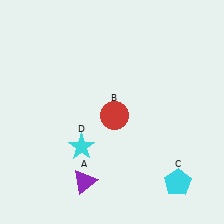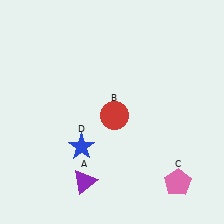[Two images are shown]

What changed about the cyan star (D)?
In Image 1, D is cyan. In Image 2, it changed to blue.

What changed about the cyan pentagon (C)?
In Image 1, C is cyan. In Image 2, it changed to pink.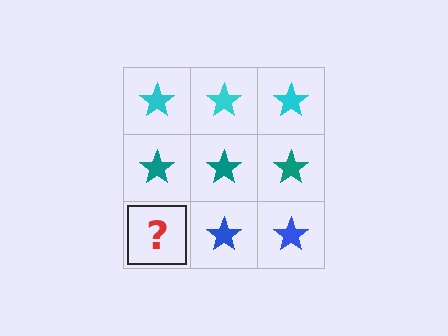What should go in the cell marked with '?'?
The missing cell should contain a blue star.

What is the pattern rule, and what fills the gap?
The rule is that each row has a consistent color. The gap should be filled with a blue star.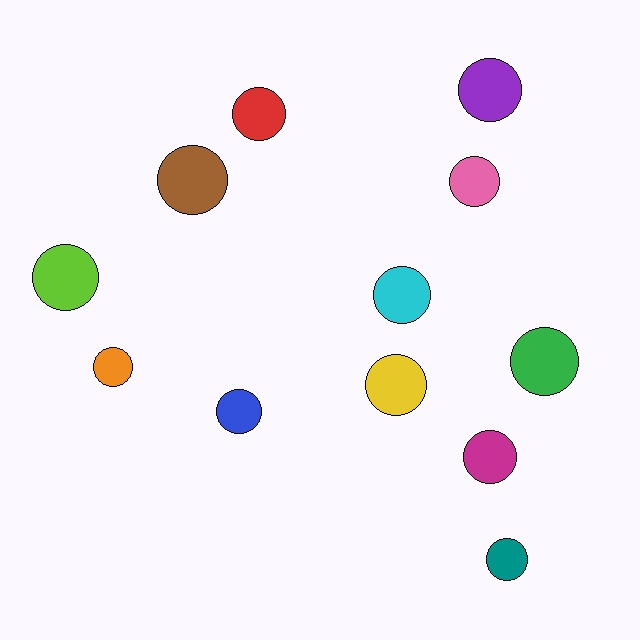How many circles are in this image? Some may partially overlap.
There are 12 circles.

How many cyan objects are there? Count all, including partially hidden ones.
There is 1 cyan object.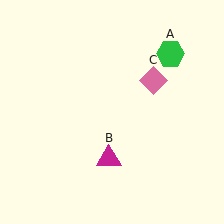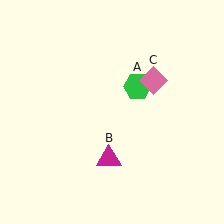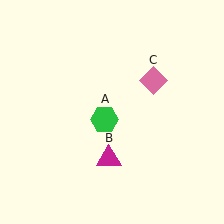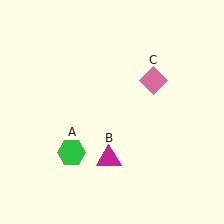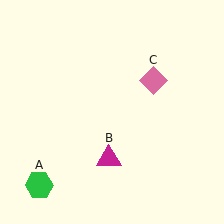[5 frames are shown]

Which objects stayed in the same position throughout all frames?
Magenta triangle (object B) and pink diamond (object C) remained stationary.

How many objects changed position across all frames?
1 object changed position: green hexagon (object A).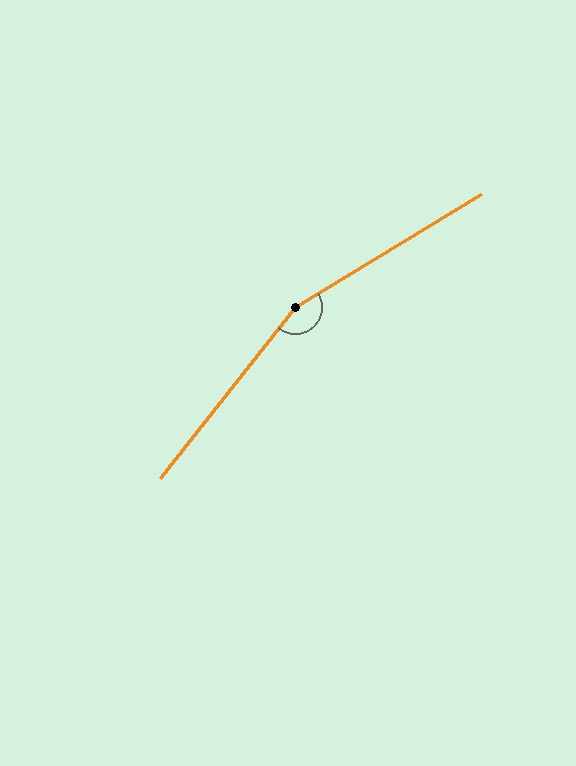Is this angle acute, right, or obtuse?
It is obtuse.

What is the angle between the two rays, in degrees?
Approximately 159 degrees.